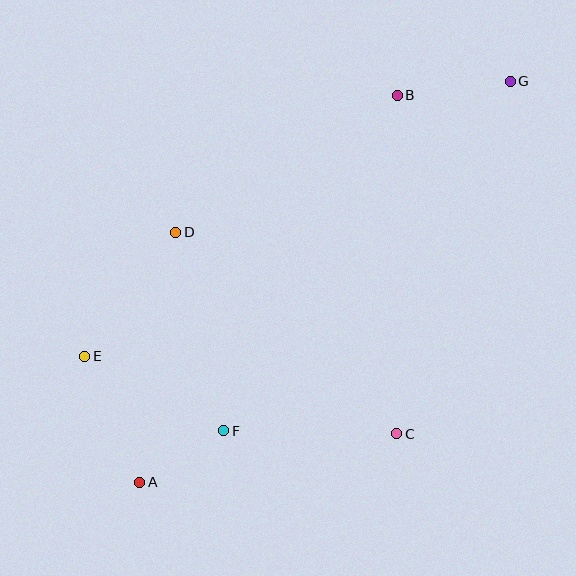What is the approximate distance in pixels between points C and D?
The distance between C and D is approximately 299 pixels.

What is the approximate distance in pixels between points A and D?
The distance between A and D is approximately 253 pixels.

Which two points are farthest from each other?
Points A and G are farthest from each other.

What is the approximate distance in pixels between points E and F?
The distance between E and F is approximately 157 pixels.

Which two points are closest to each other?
Points A and F are closest to each other.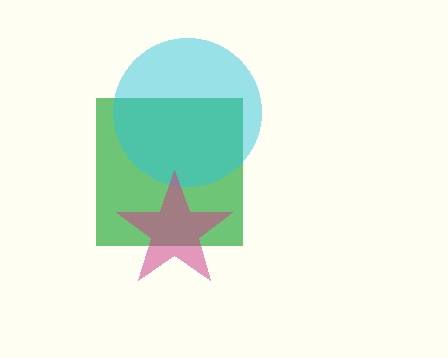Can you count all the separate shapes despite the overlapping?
Yes, there are 3 separate shapes.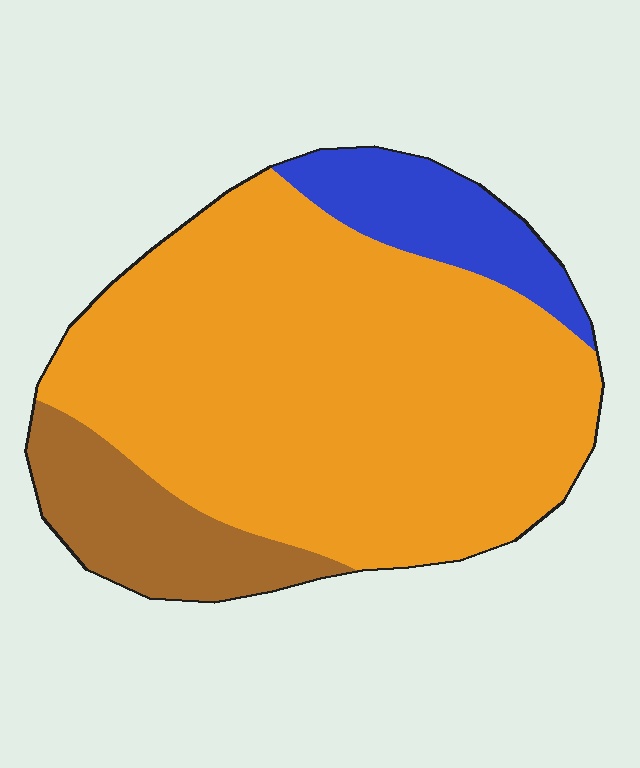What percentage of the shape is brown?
Brown takes up about one eighth (1/8) of the shape.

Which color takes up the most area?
Orange, at roughly 75%.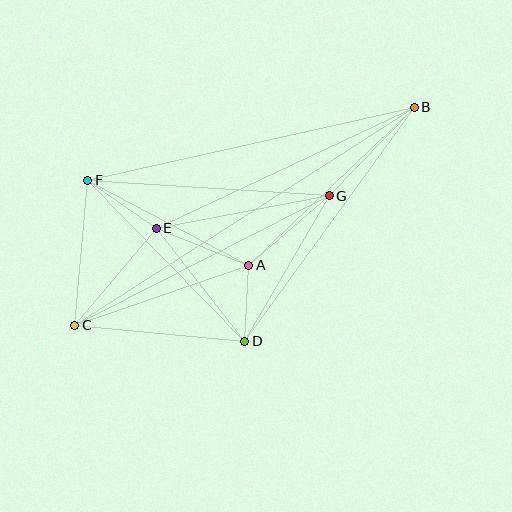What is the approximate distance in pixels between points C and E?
The distance between C and E is approximately 127 pixels.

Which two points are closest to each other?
Points A and D are closest to each other.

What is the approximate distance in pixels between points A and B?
The distance between A and B is approximately 229 pixels.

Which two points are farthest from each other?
Points B and C are farthest from each other.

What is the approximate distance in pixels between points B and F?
The distance between B and F is approximately 334 pixels.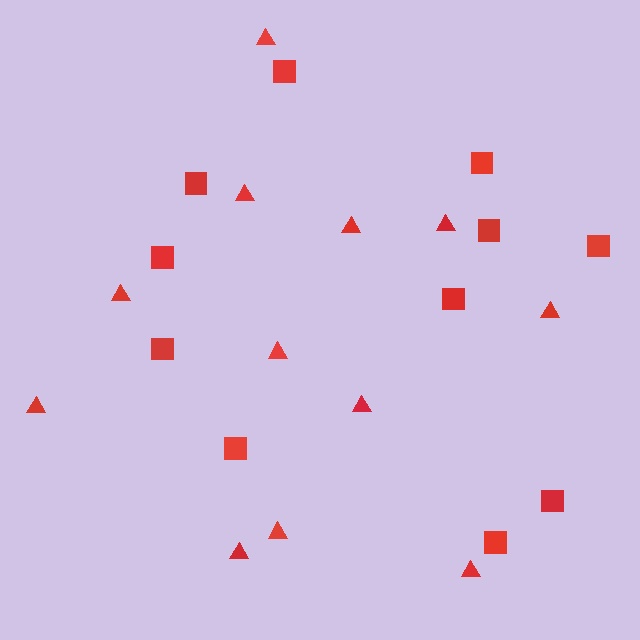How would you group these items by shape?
There are 2 groups: one group of squares (11) and one group of triangles (12).